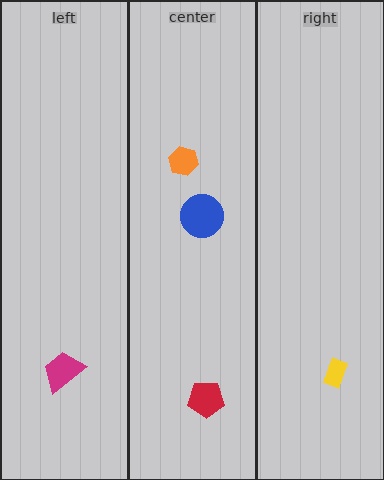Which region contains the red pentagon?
The center region.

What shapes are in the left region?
The magenta trapezoid.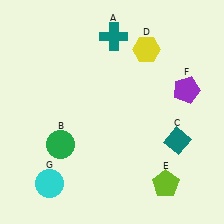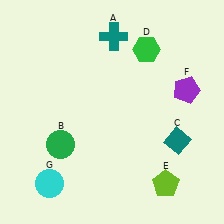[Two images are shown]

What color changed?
The hexagon (D) changed from yellow in Image 1 to green in Image 2.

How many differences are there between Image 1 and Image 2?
There is 1 difference between the two images.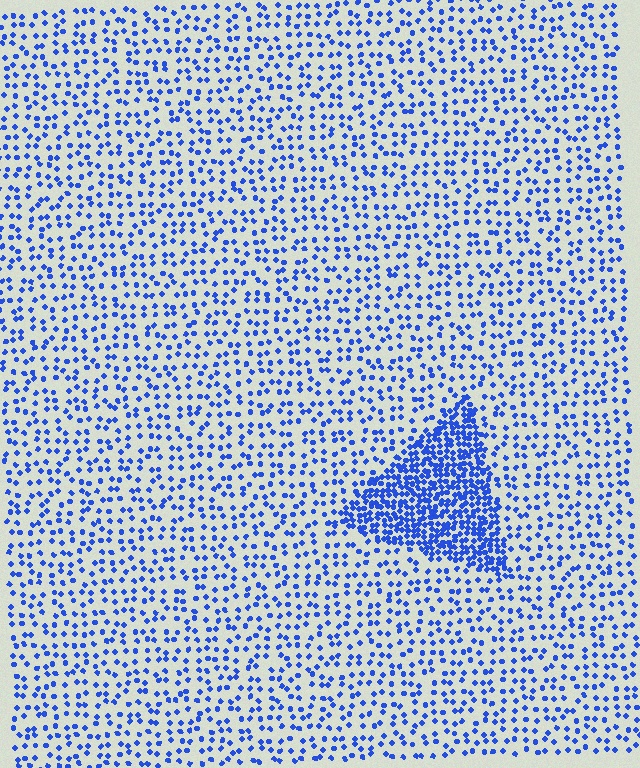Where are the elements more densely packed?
The elements are more densely packed inside the triangle boundary.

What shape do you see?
I see a triangle.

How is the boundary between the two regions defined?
The boundary is defined by a change in element density (approximately 2.9x ratio). All elements are the same color, size, and shape.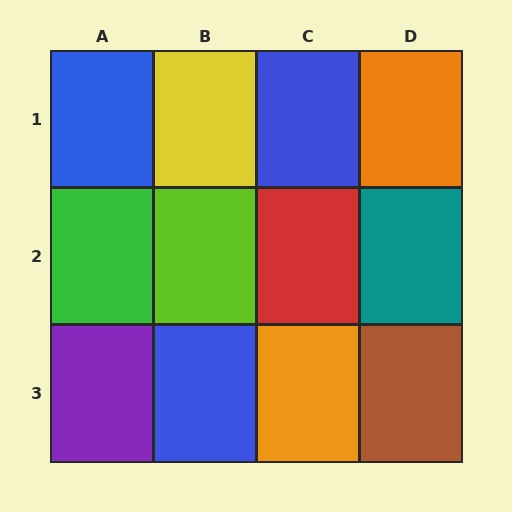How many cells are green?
1 cell is green.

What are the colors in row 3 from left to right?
Purple, blue, orange, brown.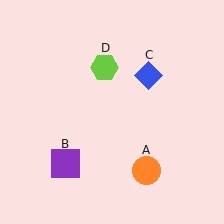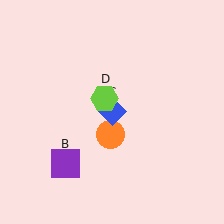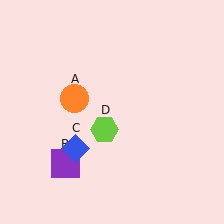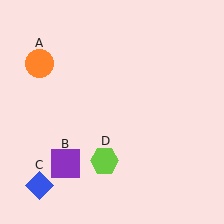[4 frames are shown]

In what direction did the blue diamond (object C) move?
The blue diamond (object C) moved down and to the left.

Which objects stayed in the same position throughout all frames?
Purple square (object B) remained stationary.